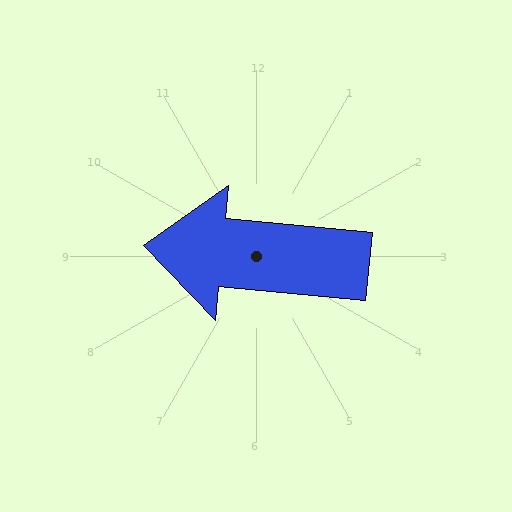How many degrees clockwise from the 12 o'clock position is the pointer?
Approximately 275 degrees.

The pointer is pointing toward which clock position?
Roughly 9 o'clock.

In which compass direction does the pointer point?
West.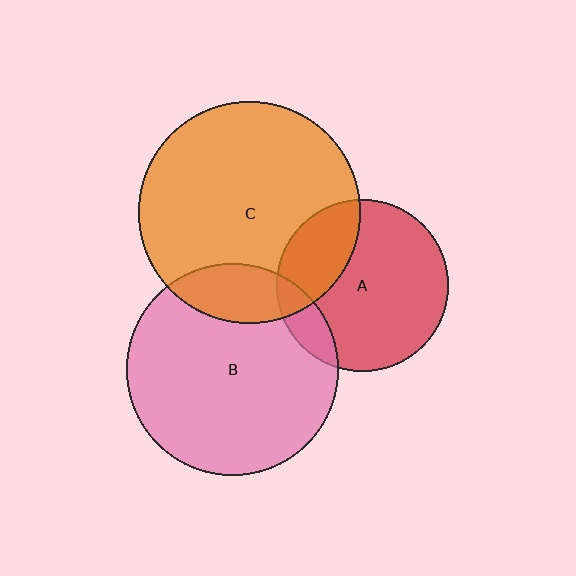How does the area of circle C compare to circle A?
Approximately 1.7 times.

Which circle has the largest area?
Circle C (orange).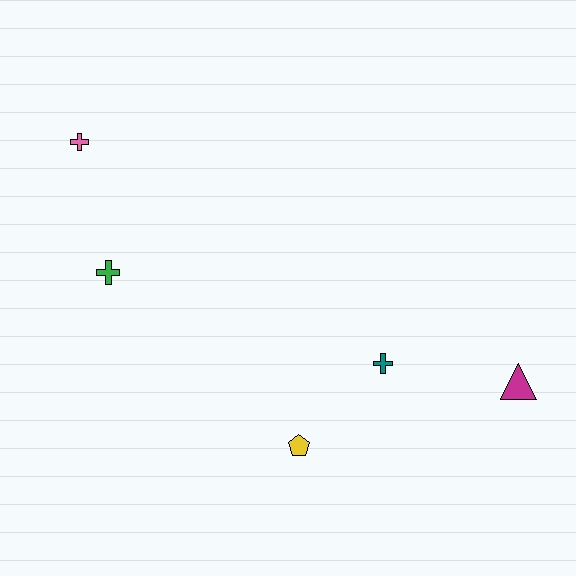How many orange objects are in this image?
There are no orange objects.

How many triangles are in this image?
There is 1 triangle.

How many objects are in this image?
There are 5 objects.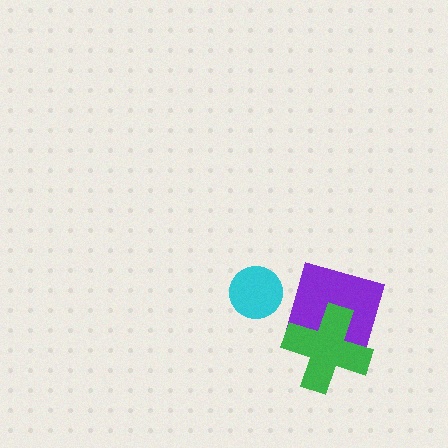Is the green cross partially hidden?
No, no other shape covers it.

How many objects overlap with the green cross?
1 object overlaps with the green cross.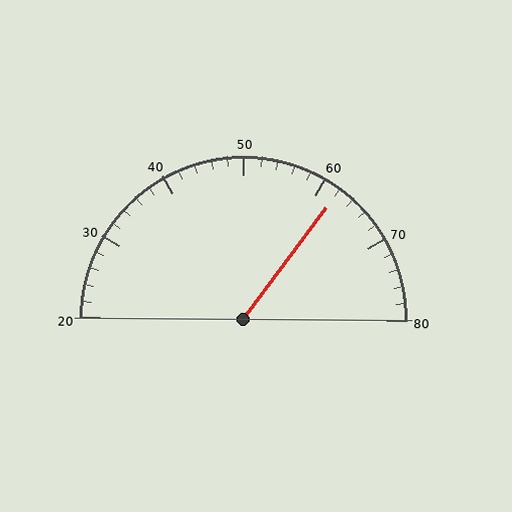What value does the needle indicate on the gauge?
The needle indicates approximately 62.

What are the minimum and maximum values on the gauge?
The gauge ranges from 20 to 80.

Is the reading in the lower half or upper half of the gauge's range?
The reading is in the upper half of the range (20 to 80).